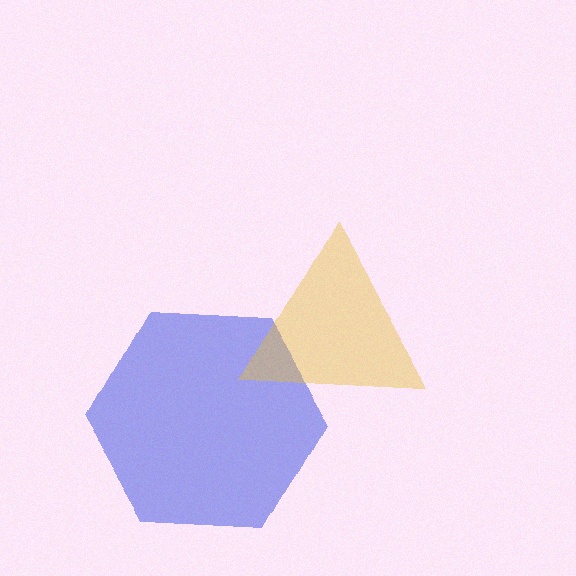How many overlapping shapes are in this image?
There are 2 overlapping shapes in the image.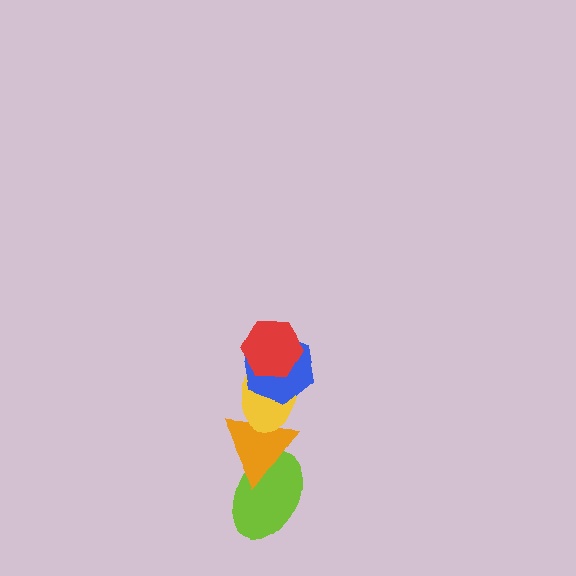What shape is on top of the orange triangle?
The yellow ellipse is on top of the orange triangle.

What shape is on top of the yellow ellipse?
The blue hexagon is on top of the yellow ellipse.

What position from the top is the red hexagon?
The red hexagon is 1st from the top.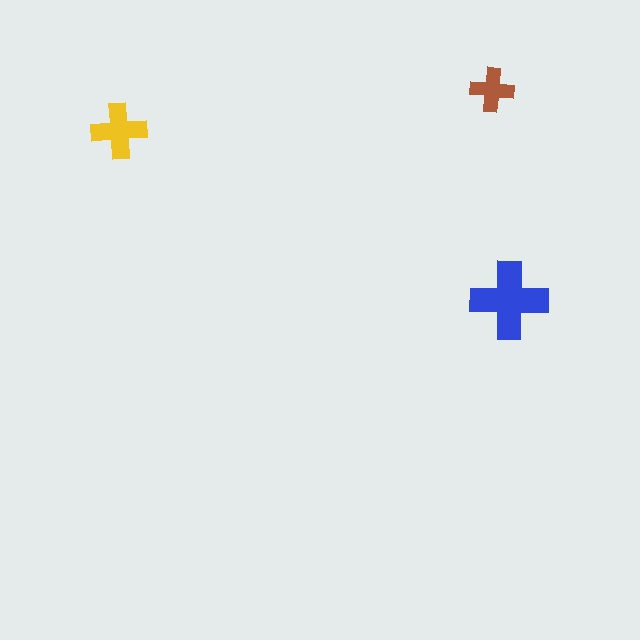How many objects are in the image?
There are 3 objects in the image.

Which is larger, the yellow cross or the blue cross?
The blue one.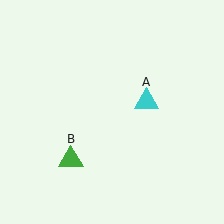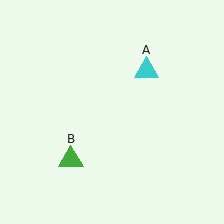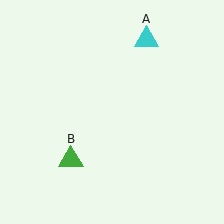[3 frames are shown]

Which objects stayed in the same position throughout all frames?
Green triangle (object B) remained stationary.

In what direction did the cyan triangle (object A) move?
The cyan triangle (object A) moved up.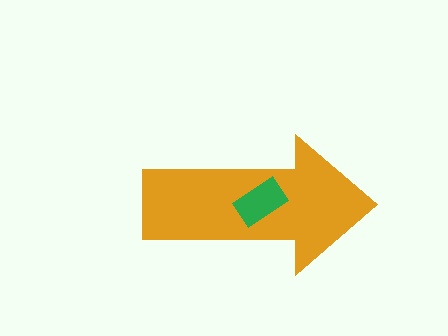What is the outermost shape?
The orange arrow.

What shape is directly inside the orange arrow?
The green rectangle.